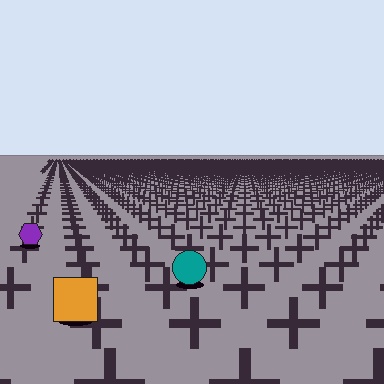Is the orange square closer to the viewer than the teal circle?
Yes. The orange square is closer — you can tell from the texture gradient: the ground texture is coarser near it.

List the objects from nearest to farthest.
From nearest to farthest: the orange square, the teal circle, the purple hexagon.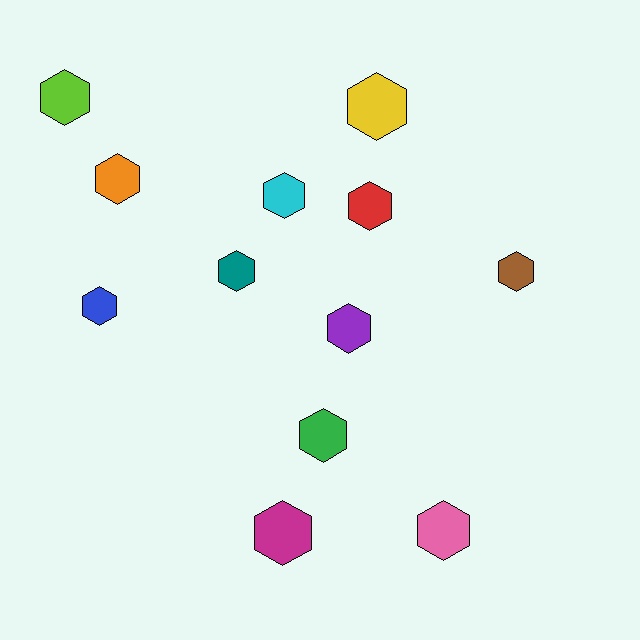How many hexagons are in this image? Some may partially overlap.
There are 12 hexagons.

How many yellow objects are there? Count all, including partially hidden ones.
There is 1 yellow object.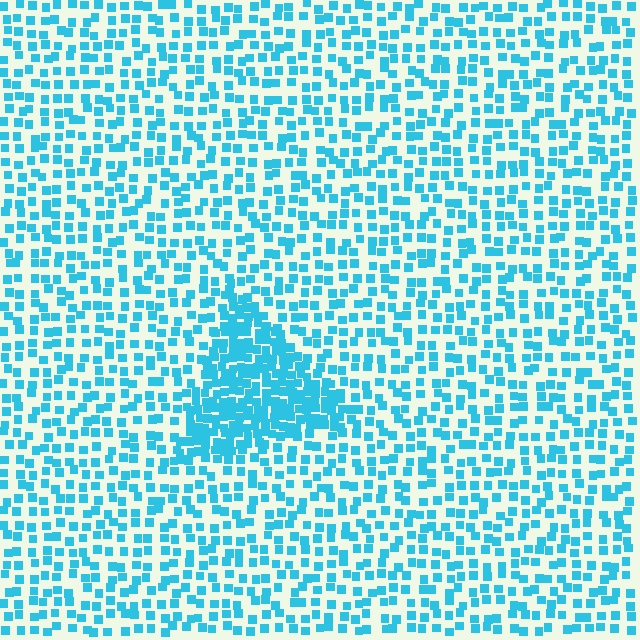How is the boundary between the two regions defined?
The boundary is defined by a change in element density (approximately 2.4x ratio). All elements are the same color, size, and shape.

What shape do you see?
I see a triangle.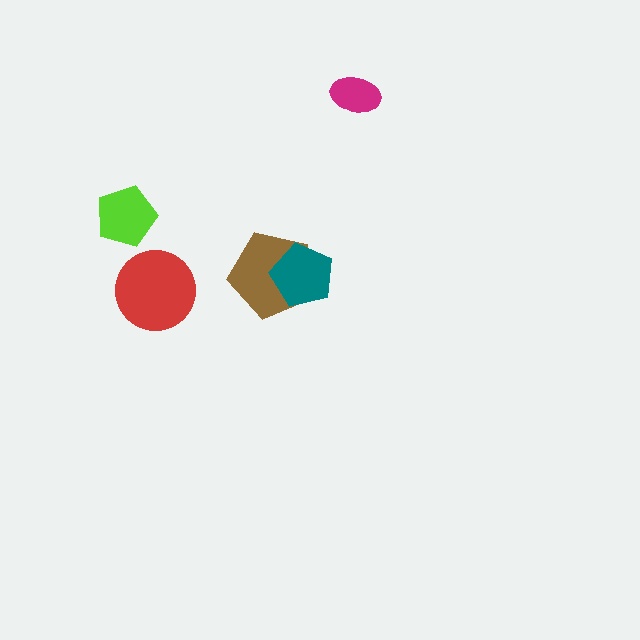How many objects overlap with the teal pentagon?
1 object overlaps with the teal pentagon.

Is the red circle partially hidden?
No, no other shape covers it.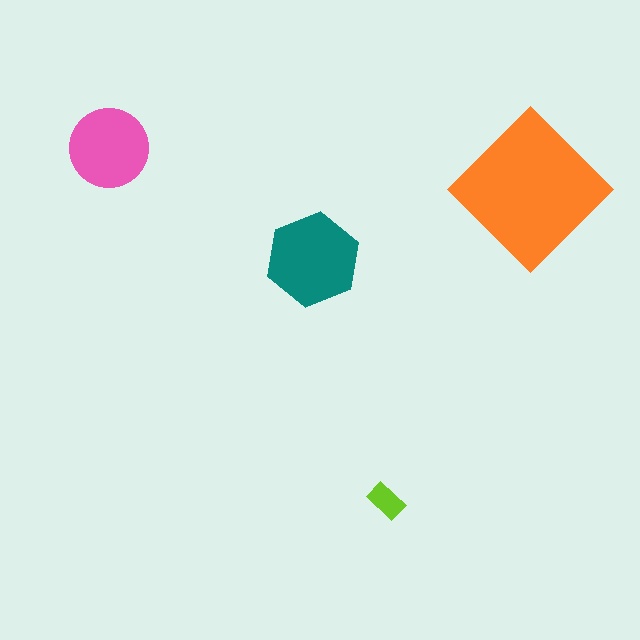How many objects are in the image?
There are 4 objects in the image.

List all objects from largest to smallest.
The orange diamond, the teal hexagon, the pink circle, the lime rectangle.